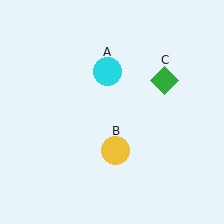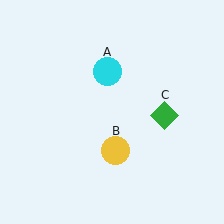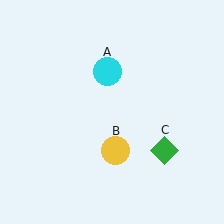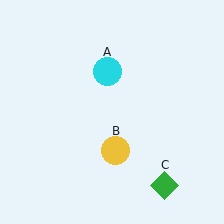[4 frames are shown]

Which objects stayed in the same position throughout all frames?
Cyan circle (object A) and yellow circle (object B) remained stationary.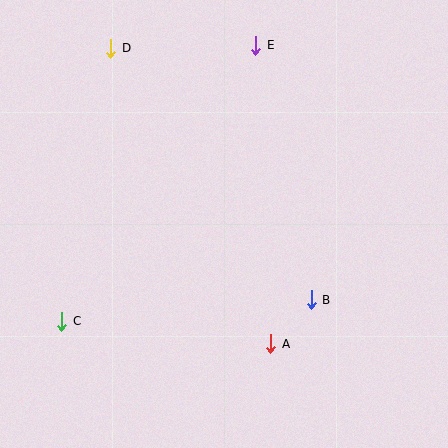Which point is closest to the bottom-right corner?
Point B is closest to the bottom-right corner.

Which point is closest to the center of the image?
Point B at (311, 300) is closest to the center.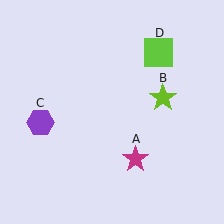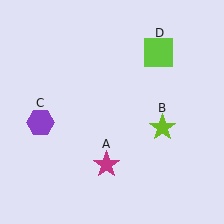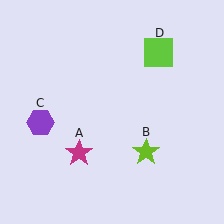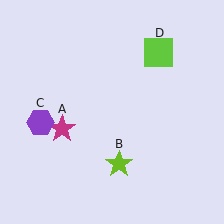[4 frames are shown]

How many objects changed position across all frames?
2 objects changed position: magenta star (object A), lime star (object B).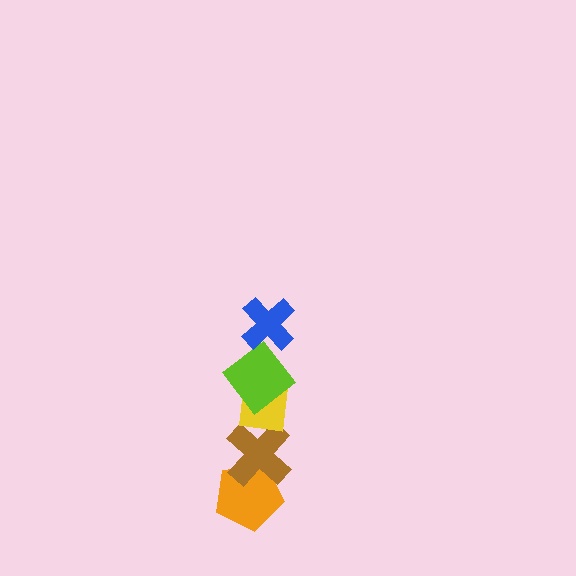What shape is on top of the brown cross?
The yellow square is on top of the brown cross.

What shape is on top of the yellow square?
The lime diamond is on top of the yellow square.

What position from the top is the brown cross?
The brown cross is 4th from the top.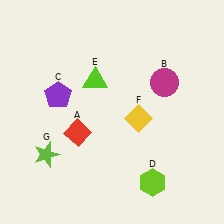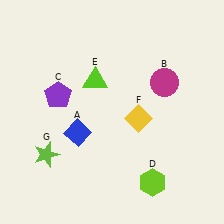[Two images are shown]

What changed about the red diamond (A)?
In Image 1, A is red. In Image 2, it changed to blue.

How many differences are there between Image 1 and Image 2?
There is 1 difference between the two images.